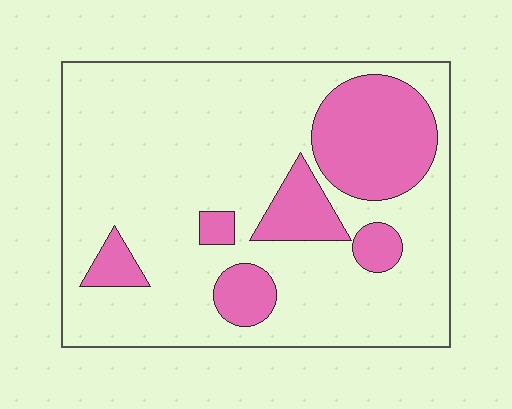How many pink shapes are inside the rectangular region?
6.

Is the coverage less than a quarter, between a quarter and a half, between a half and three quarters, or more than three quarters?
Less than a quarter.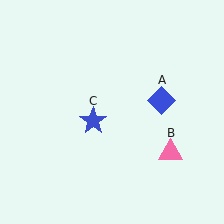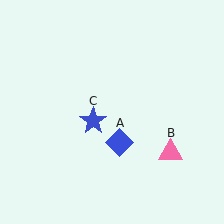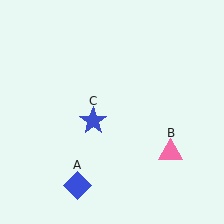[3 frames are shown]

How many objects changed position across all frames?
1 object changed position: blue diamond (object A).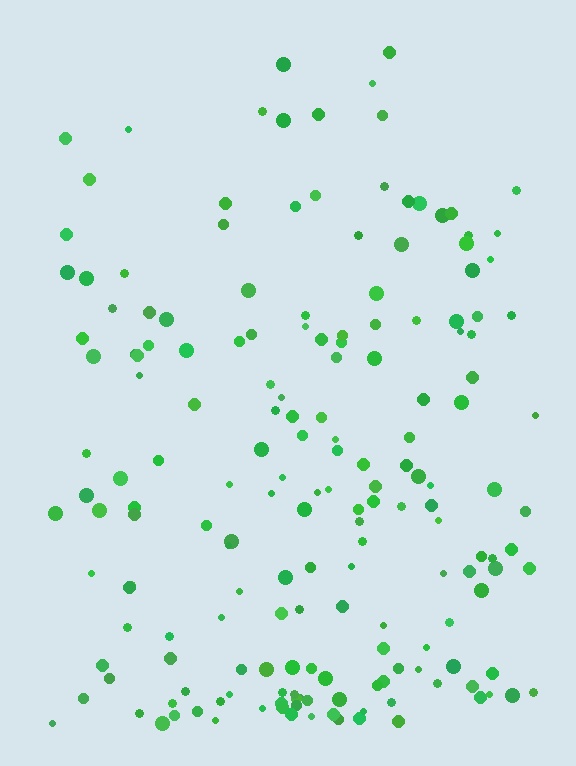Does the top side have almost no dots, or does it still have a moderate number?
Still a moderate number, just noticeably fewer than the bottom.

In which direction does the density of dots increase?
From top to bottom, with the bottom side densest.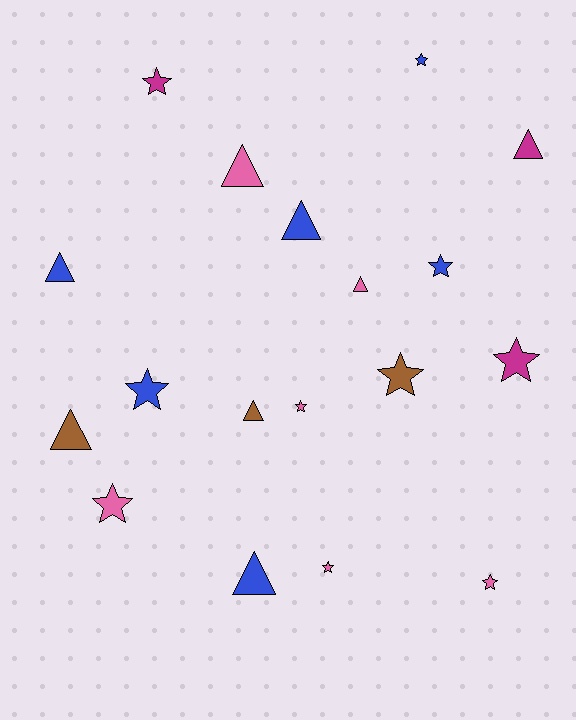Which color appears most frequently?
Blue, with 6 objects.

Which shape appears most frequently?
Star, with 10 objects.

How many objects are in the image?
There are 18 objects.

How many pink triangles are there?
There are 2 pink triangles.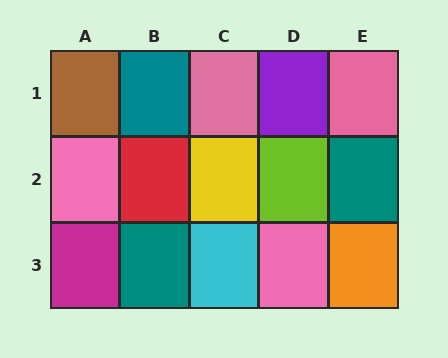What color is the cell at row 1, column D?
Purple.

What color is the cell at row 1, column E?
Pink.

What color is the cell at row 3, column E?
Orange.